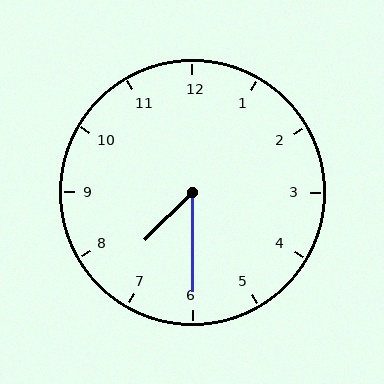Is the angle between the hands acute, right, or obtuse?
It is acute.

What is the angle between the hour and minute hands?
Approximately 45 degrees.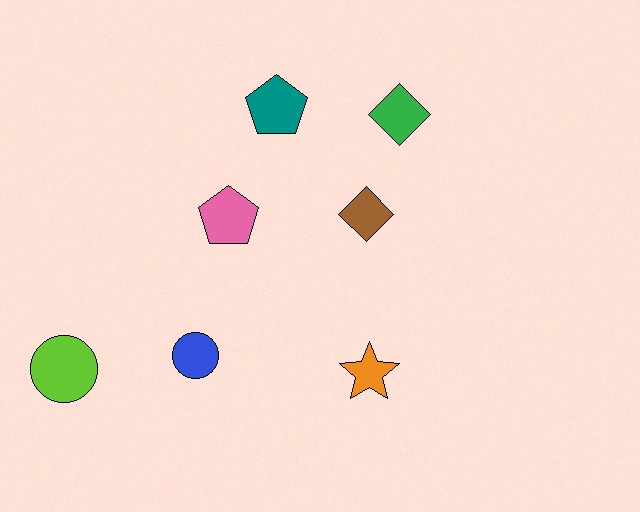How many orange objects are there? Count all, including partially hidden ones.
There is 1 orange object.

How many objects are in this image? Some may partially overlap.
There are 7 objects.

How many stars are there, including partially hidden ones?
There is 1 star.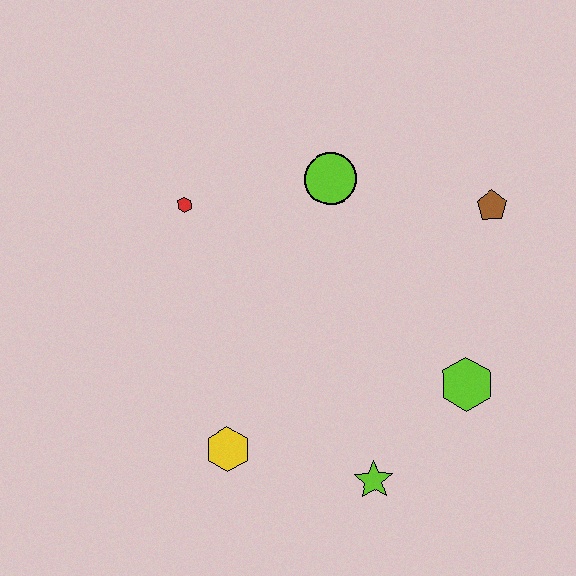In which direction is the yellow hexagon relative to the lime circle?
The yellow hexagon is below the lime circle.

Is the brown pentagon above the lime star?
Yes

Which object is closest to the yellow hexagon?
The lime star is closest to the yellow hexagon.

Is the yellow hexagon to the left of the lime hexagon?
Yes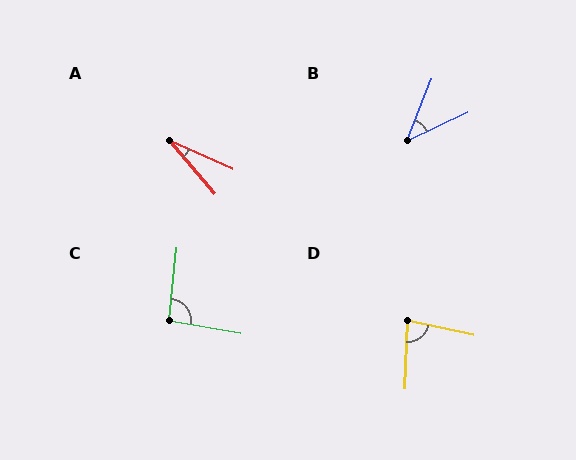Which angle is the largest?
C, at approximately 94 degrees.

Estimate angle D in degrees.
Approximately 80 degrees.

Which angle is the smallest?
A, at approximately 26 degrees.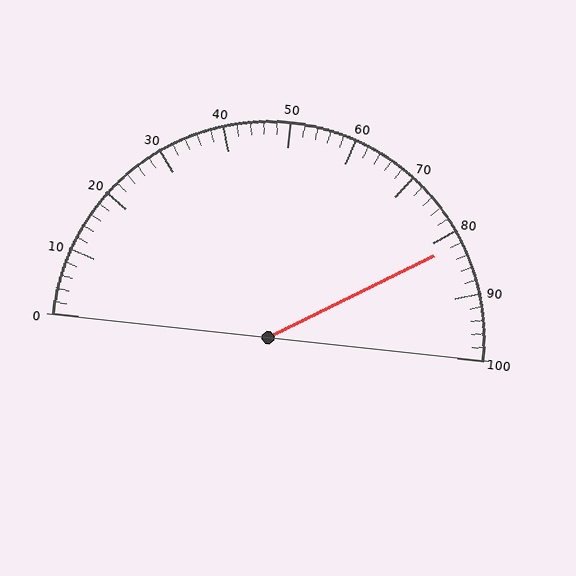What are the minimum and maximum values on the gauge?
The gauge ranges from 0 to 100.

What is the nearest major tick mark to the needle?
The nearest major tick mark is 80.